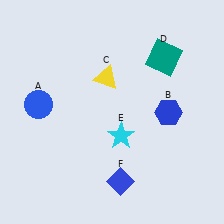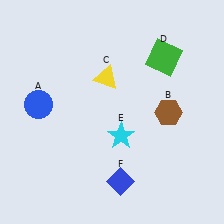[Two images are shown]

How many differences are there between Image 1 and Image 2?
There are 2 differences between the two images.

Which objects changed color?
B changed from blue to brown. D changed from teal to green.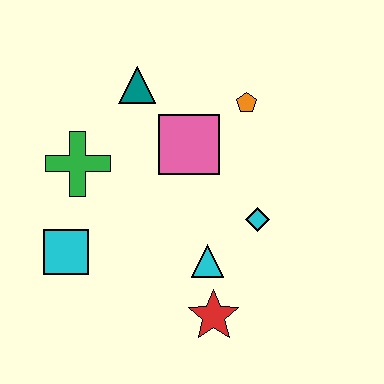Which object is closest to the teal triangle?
The pink square is closest to the teal triangle.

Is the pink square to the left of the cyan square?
No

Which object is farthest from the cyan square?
The orange pentagon is farthest from the cyan square.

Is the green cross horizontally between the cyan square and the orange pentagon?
Yes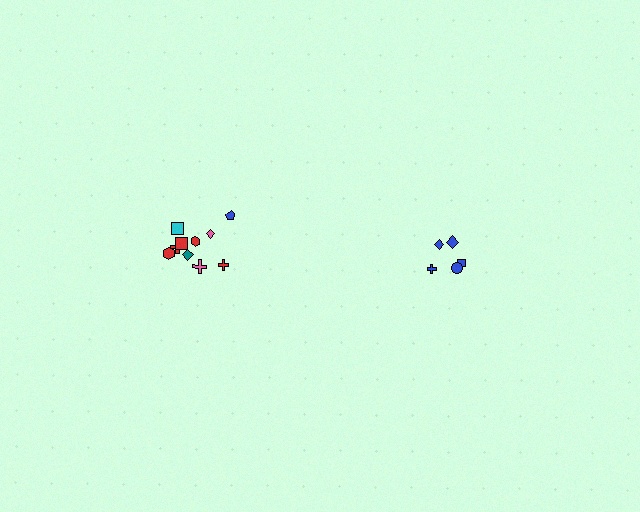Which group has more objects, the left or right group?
The left group.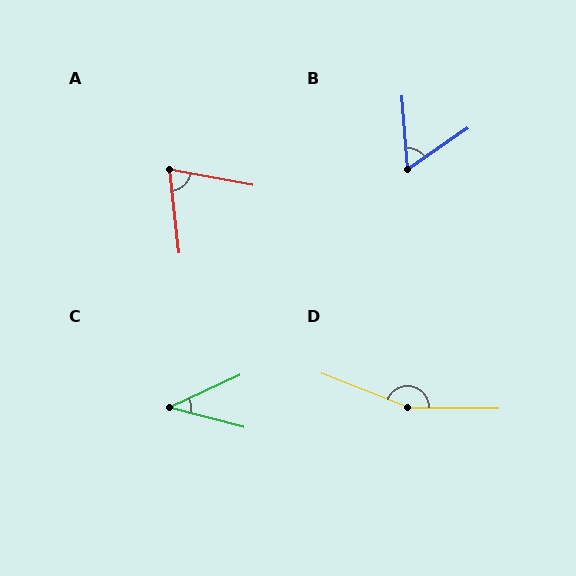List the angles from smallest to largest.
C (40°), B (60°), A (73°), D (159°).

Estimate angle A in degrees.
Approximately 73 degrees.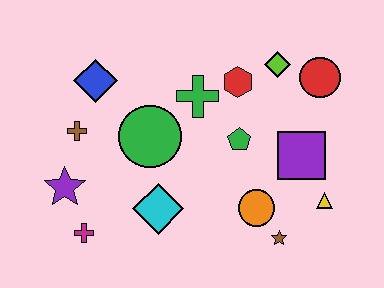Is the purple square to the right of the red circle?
No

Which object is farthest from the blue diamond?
The yellow triangle is farthest from the blue diamond.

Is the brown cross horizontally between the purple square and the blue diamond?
No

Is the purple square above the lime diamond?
No